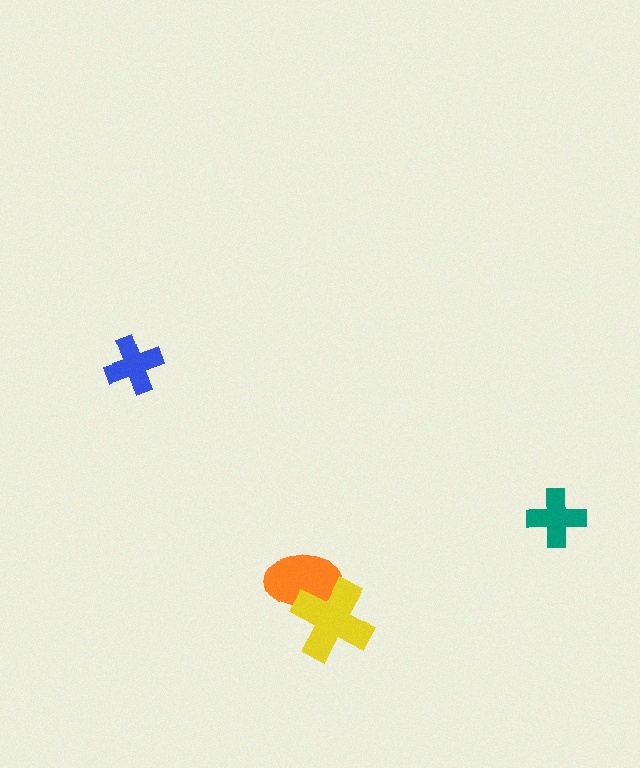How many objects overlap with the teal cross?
0 objects overlap with the teal cross.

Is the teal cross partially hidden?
No, no other shape covers it.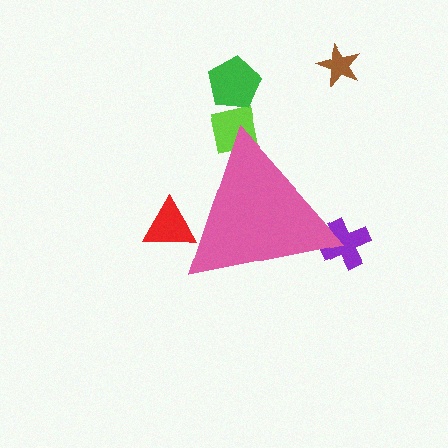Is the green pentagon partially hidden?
No, the green pentagon is fully visible.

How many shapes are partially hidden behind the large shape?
3 shapes are partially hidden.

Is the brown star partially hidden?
No, the brown star is fully visible.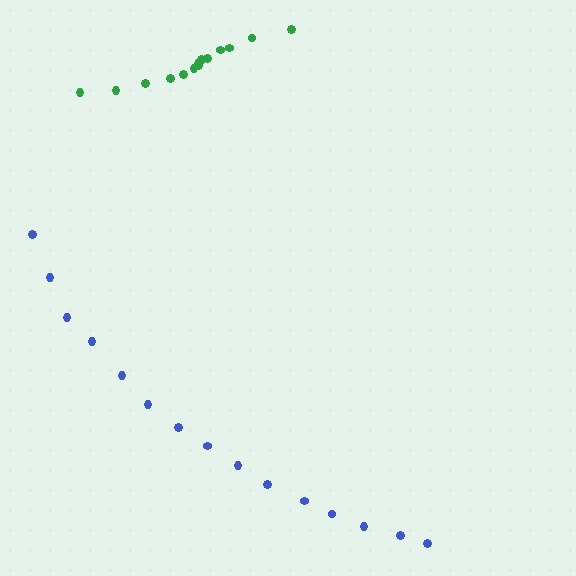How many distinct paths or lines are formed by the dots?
There are 2 distinct paths.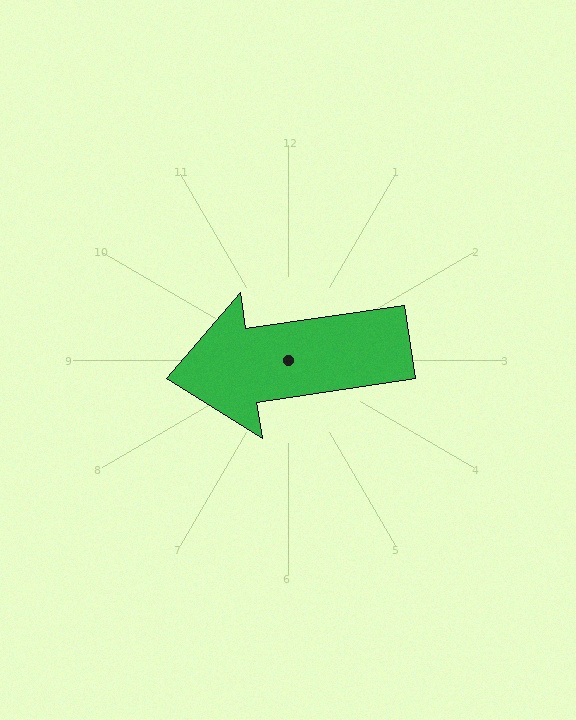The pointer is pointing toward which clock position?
Roughly 9 o'clock.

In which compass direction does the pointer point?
West.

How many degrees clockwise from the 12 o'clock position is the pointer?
Approximately 261 degrees.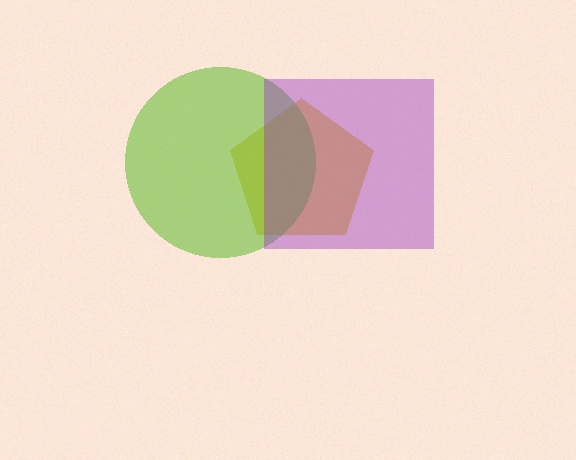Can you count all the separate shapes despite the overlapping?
Yes, there are 3 separate shapes.